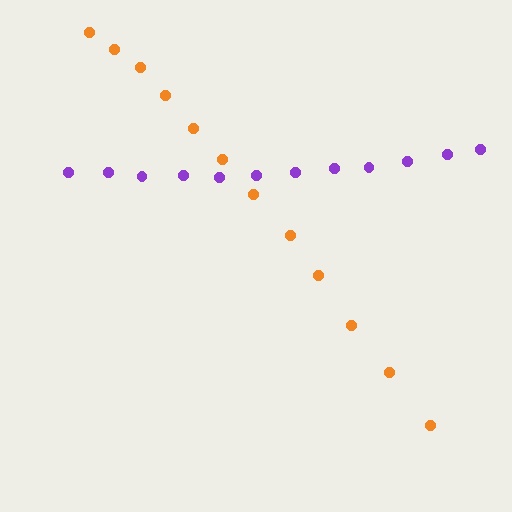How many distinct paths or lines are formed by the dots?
There are 2 distinct paths.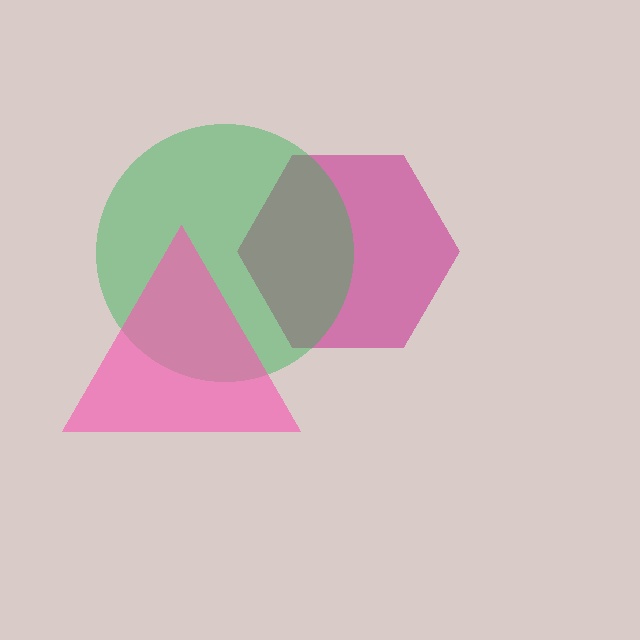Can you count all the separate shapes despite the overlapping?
Yes, there are 3 separate shapes.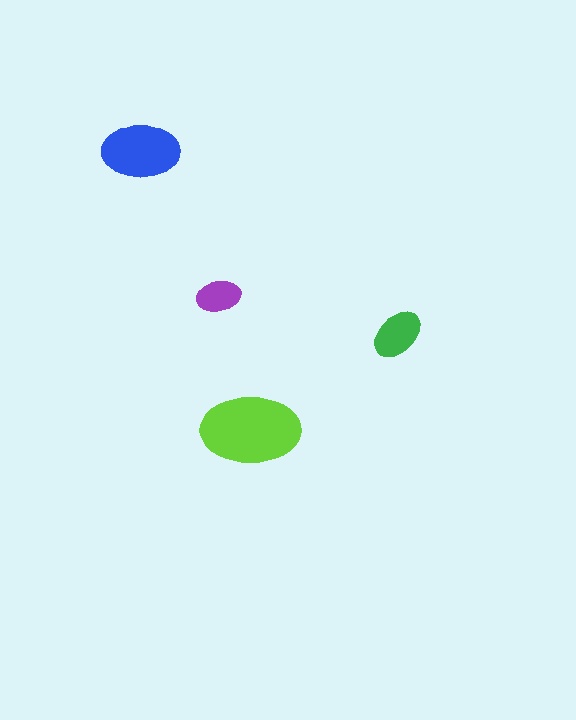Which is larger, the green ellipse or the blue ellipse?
The blue one.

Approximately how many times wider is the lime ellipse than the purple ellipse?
About 2 times wider.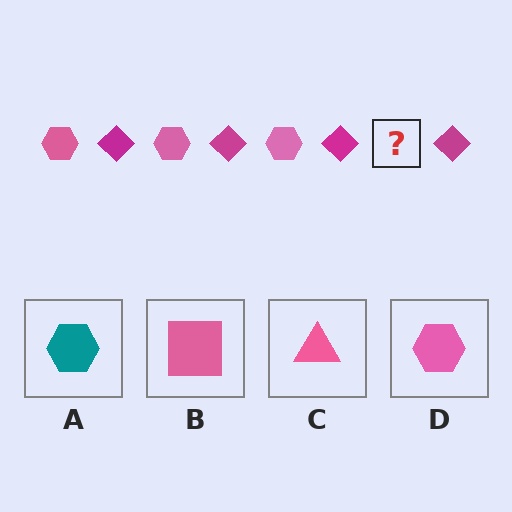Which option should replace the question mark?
Option D.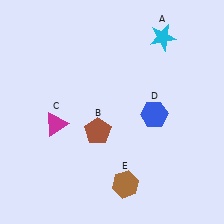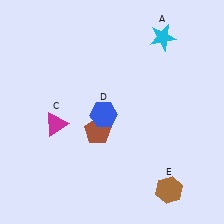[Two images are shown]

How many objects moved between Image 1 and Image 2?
2 objects moved between the two images.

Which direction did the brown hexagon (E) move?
The brown hexagon (E) moved right.